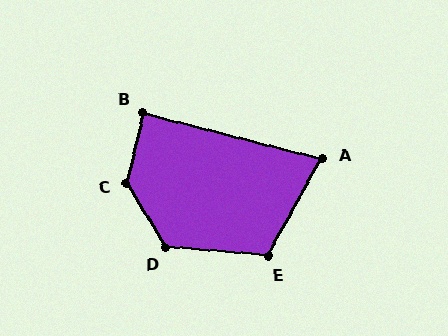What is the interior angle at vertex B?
Approximately 88 degrees (approximately right).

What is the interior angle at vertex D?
Approximately 126 degrees (obtuse).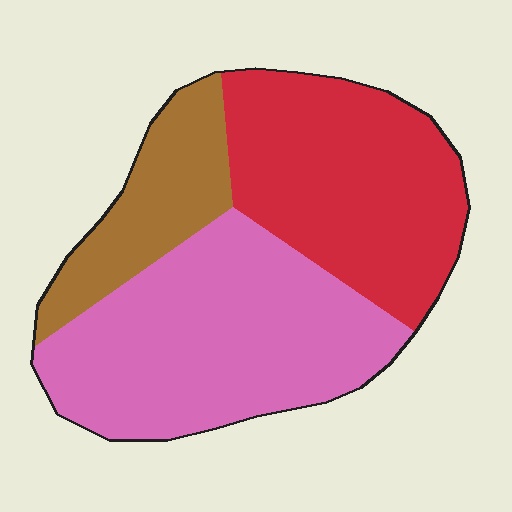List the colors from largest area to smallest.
From largest to smallest: pink, red, brown.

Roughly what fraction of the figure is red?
Red covers around 35% of the figure.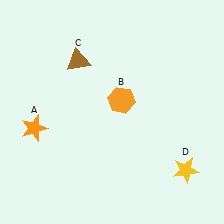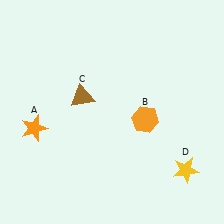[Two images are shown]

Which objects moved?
The objects that moved are: the orange hexagon (B), the brown triangle (C).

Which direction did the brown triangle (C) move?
The brown triangle (C) moved down.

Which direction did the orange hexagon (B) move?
The orange hexagon (B) moved right.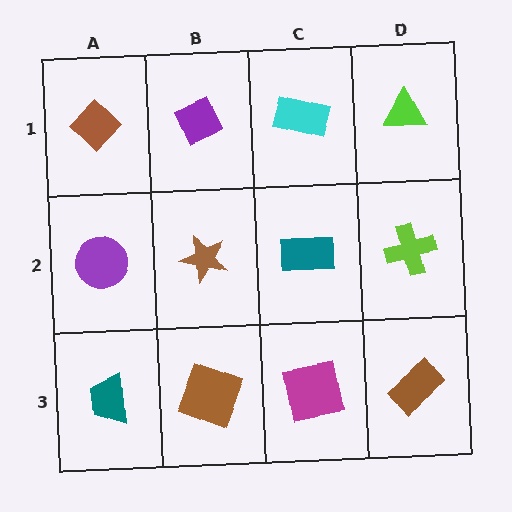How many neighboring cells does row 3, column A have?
2.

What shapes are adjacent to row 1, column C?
A teal rectangle (row 2, column C), a purple diamond (row 1, column B), a lime triangle (row 1, column D).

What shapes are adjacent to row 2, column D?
A lime triangle (row 1, column D), a brown rectangle (row 3, column D), a teal rectangle (row 2, column C).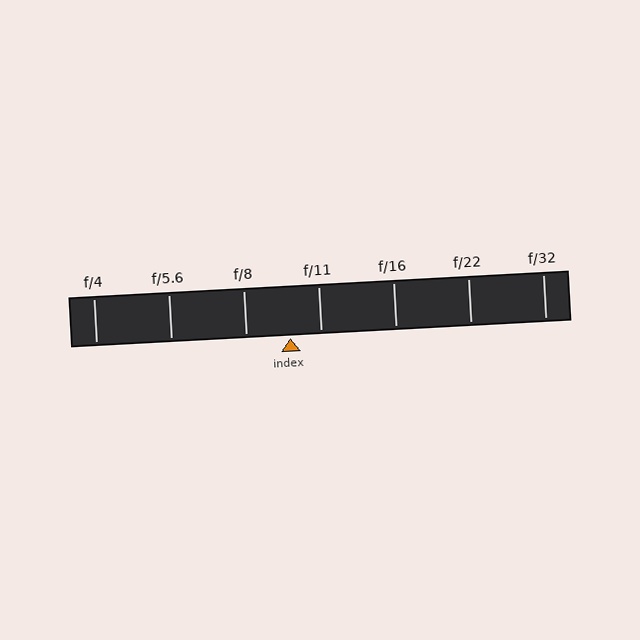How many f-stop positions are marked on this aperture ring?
There are 7 f-stop positions marked.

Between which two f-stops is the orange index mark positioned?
The index mark is between f/8 and f/11.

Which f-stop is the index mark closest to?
The index mark is closest to f/11.